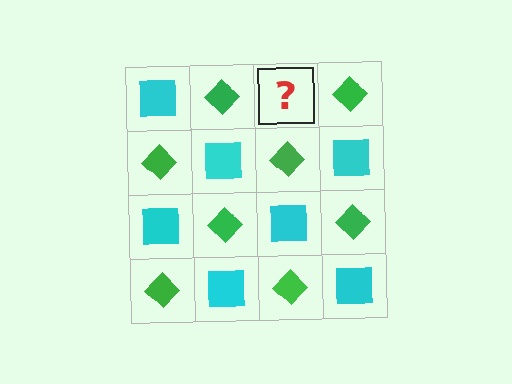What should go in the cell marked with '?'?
The missing cell should contain a cyan square.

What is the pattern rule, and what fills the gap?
The rule is that it alternates cyan square and green diamond in a checkerboard pattern. The gap should be filled with a cyan square.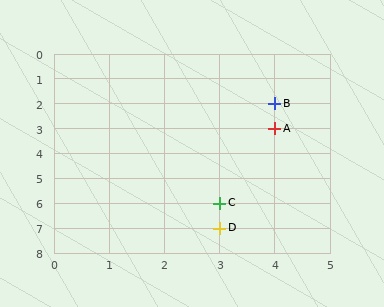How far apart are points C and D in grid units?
Points C and D are 1 row apart.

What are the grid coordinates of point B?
Point B is at grid coordinates (4, 2).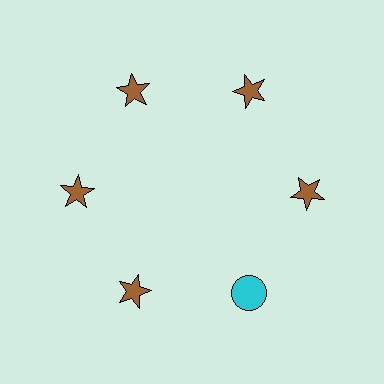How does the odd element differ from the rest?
It differs in both color (cyan instead of brown) and shape (circle instead of star).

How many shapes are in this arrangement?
There are 6 shapes arranged in a ring pattern.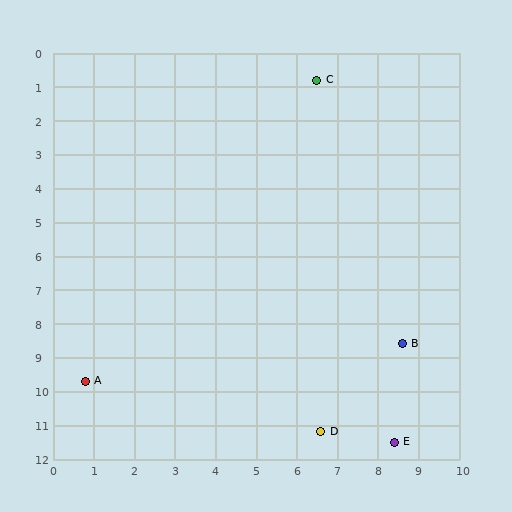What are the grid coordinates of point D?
Point D is at approximately (6.6, 11.2).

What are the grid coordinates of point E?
Point E is at approximately (8.4, 11.5).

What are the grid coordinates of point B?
Point B is at approximately (8.6, 8.6).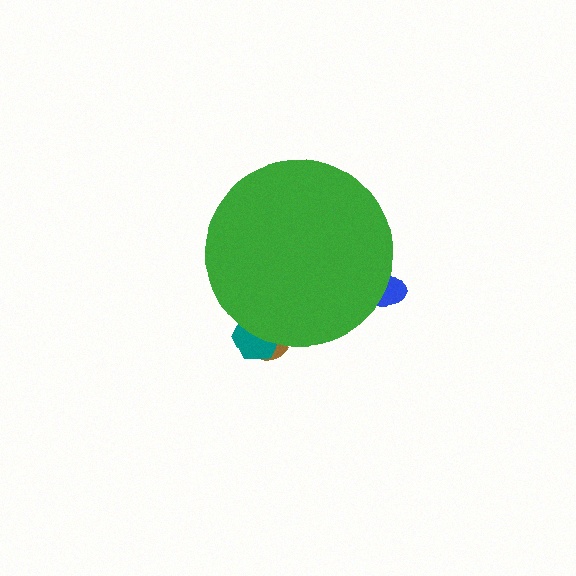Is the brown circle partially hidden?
Yes, the brown circle is partially hidden behind the green circle.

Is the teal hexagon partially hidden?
Yes, the teal hexagon is partially hidden behind the green circle.